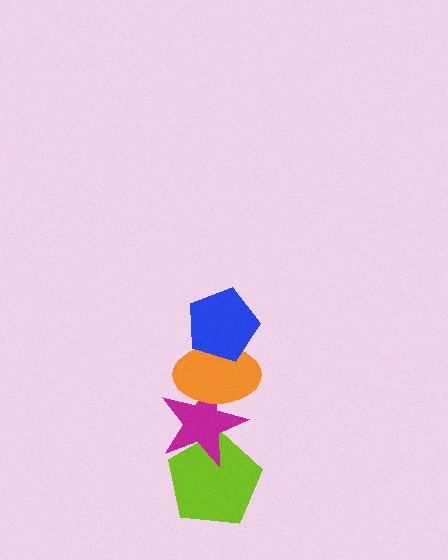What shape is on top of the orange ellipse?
The blue pentagon is on top of the orange ellipse.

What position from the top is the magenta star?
The magenta star is 3rd from the top.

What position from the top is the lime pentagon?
The lime pentagon is 4th from the top.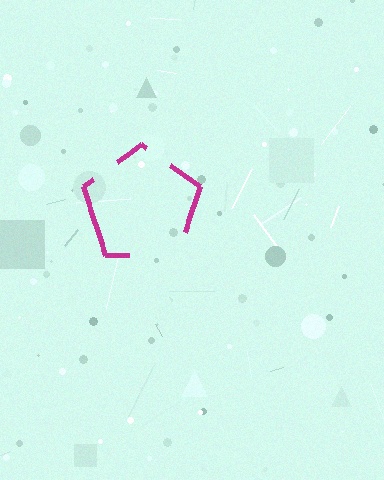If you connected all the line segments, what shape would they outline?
They would outline a pentagon.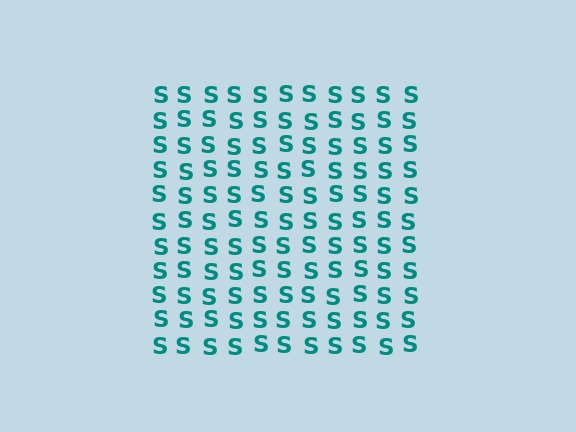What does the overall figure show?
The overall figure shows a square.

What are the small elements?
The small elements are letter S's.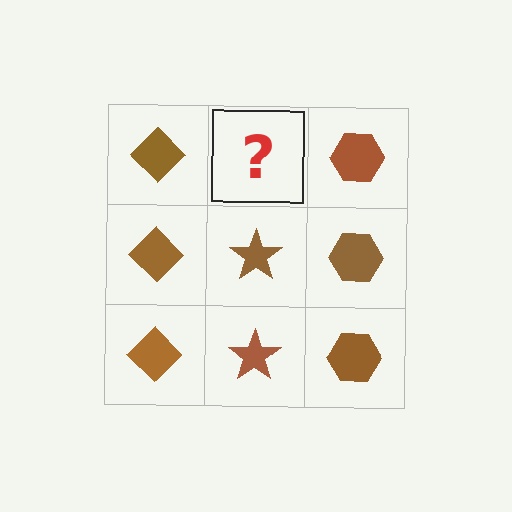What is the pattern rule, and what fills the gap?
The rule is that each column has a consistent shape. The gap should be filled with a brown star.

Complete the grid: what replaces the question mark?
The question mark should be replaced with a brown star.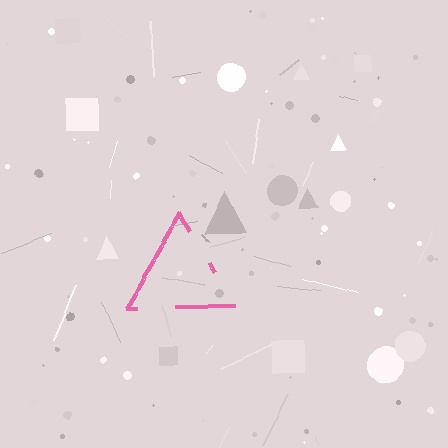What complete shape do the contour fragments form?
The contour fragments form a triangle.